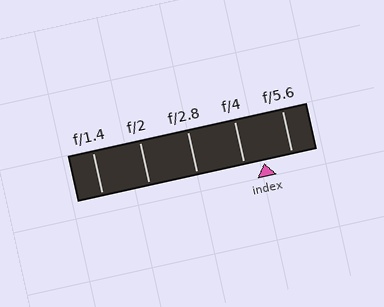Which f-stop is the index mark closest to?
The index mark is closest to f/4.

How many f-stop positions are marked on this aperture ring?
There are 5 f-stop positions marked.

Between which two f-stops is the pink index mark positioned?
The index mark is between f/4 and f/5.6.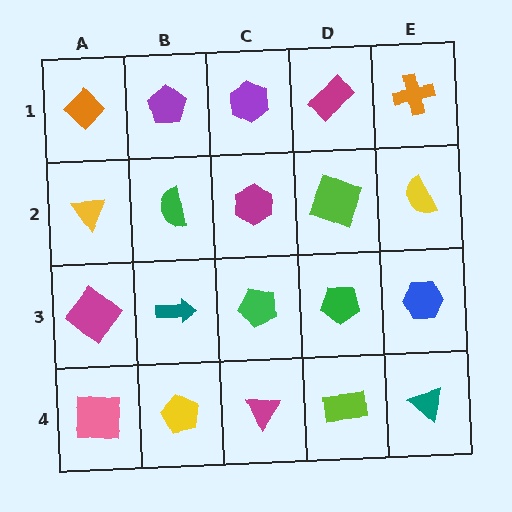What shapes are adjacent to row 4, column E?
A blue hexagon (row 3, column E), a lime rectangle (row 4, column D).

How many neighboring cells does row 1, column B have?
3.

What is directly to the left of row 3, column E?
A green pentagon.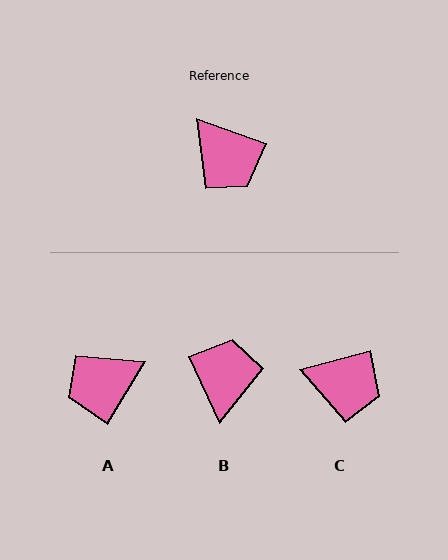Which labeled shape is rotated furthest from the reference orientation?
B, about 134 degrees away.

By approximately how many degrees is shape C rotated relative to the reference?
Approximately 34 degrees counter-clockwise.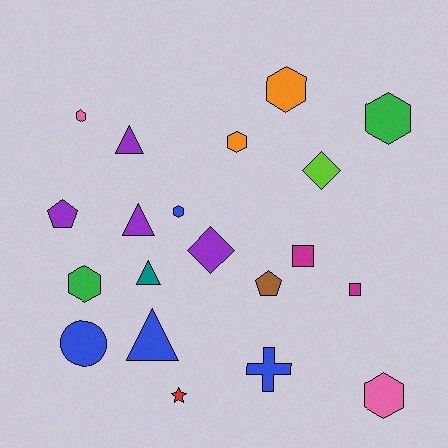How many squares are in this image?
There are 2 squares.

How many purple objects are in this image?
There are 4 purple objects.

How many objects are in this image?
There are 20 objects.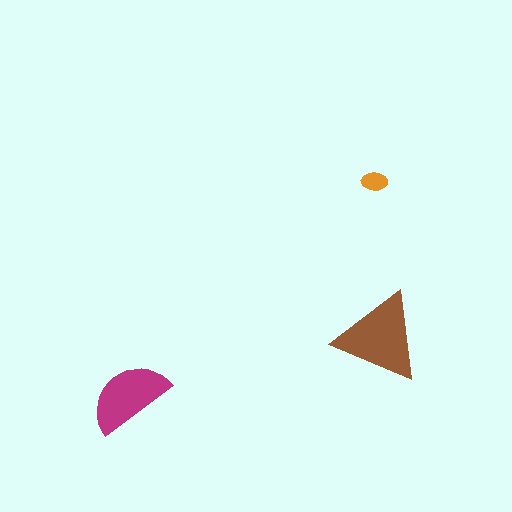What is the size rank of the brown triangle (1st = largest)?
1st.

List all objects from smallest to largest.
The orange ellipse, the magenta semicircle, the brown triangle.